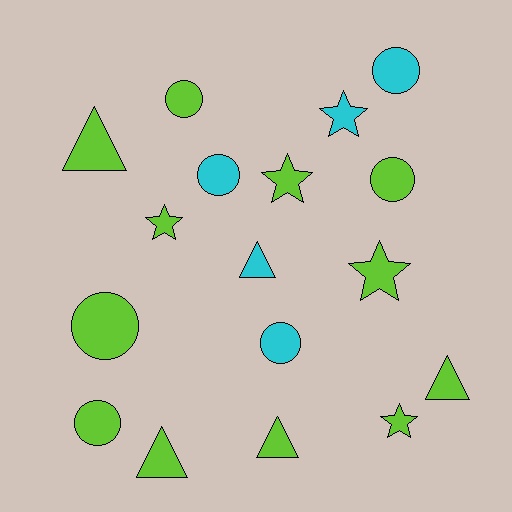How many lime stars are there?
There are 4 lime stars.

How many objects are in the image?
There are 17 objects.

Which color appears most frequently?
Lime, with 12 objects.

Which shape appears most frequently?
Circle, with 7 objects.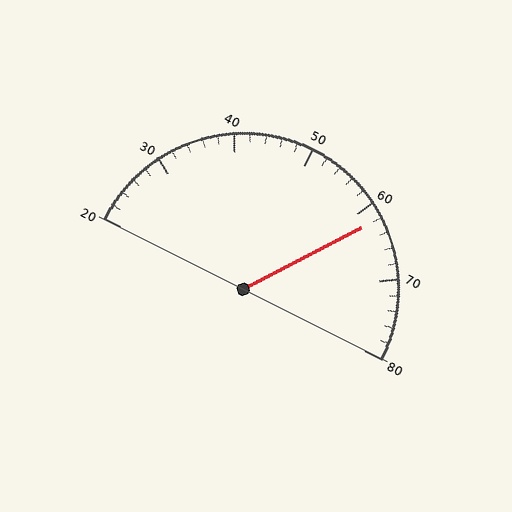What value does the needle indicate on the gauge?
The needle indicates approximately 62.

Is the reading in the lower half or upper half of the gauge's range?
The reading is in the upper half of the range (20 to 80).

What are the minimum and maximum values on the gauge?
The gauge ranges from 20 to 80.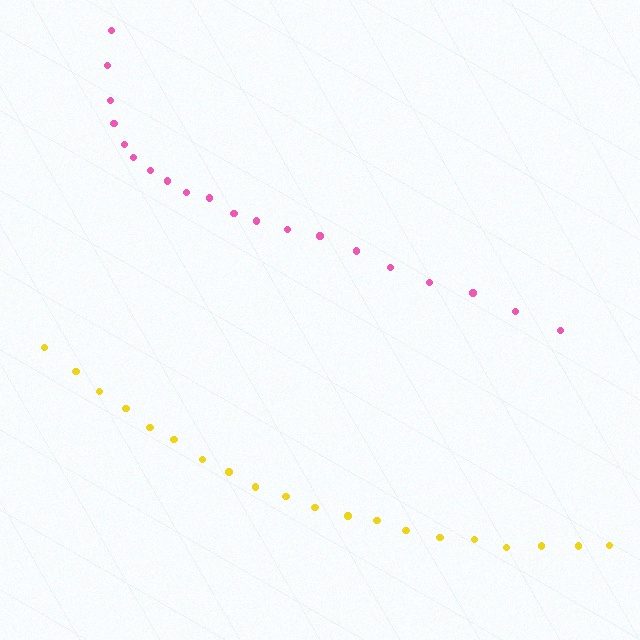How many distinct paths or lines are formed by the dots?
There are 2 distinct paths.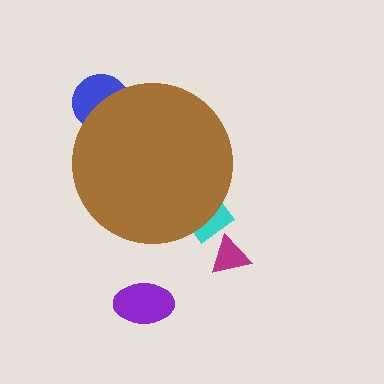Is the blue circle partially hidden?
Yes, the blue circle is partially hidden behind the brown circle.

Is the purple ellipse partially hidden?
No, the purple ellipse is fully visible.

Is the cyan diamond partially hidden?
Yes, the cyan diamond is partially hidden behind the brown circle.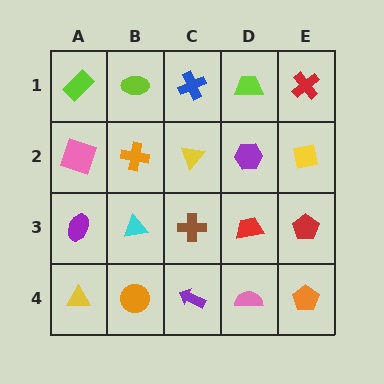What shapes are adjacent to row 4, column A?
A purple ellipse (row 3, column A), an orange circle (row 4, column B).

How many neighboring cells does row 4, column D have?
3.